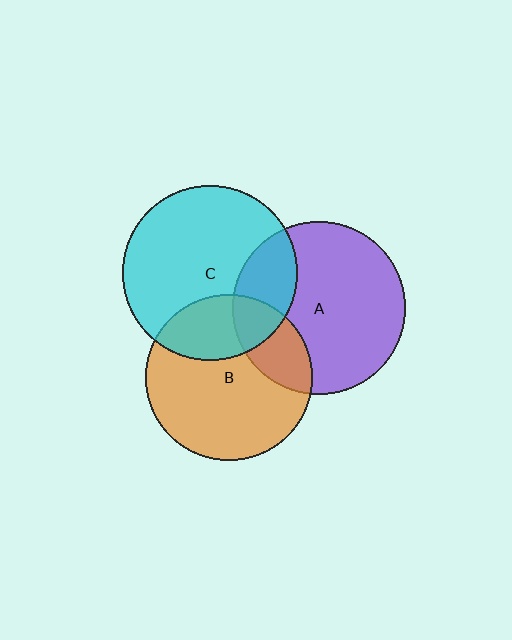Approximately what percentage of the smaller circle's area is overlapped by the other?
Approximately 30%.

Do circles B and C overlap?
Yes.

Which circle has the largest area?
Circle C (cyan).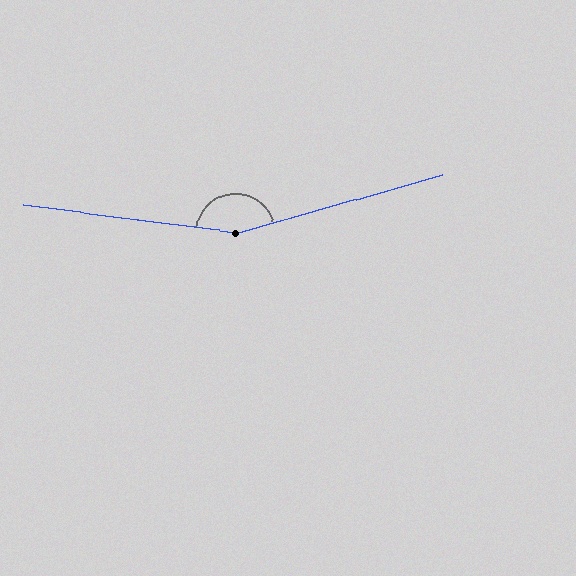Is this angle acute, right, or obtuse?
It is obtuse.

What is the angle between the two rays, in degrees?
Approximately 157 degrees.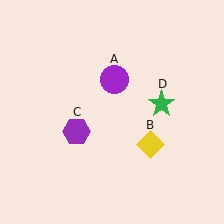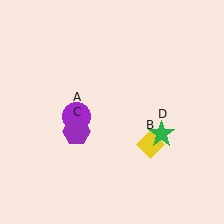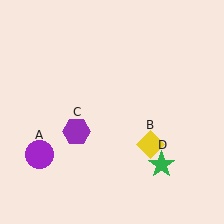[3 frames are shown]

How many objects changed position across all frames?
2 objects changed position: purple circle (object A), green star (object D).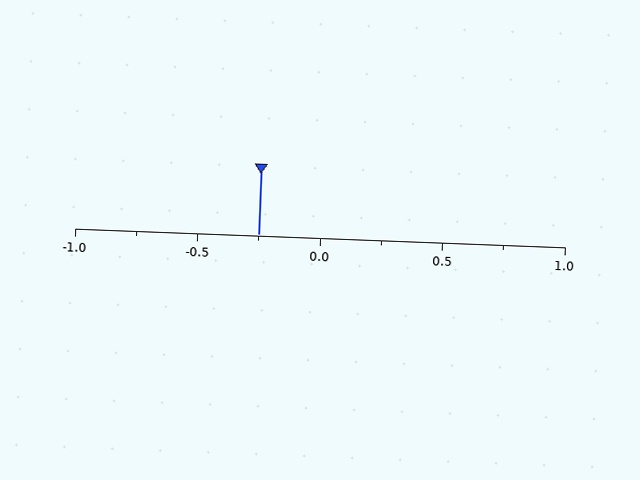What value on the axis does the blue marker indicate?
The marker indicates approximately -0.25.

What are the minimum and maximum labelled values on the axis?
The axis runs from -1.0 to 1.0.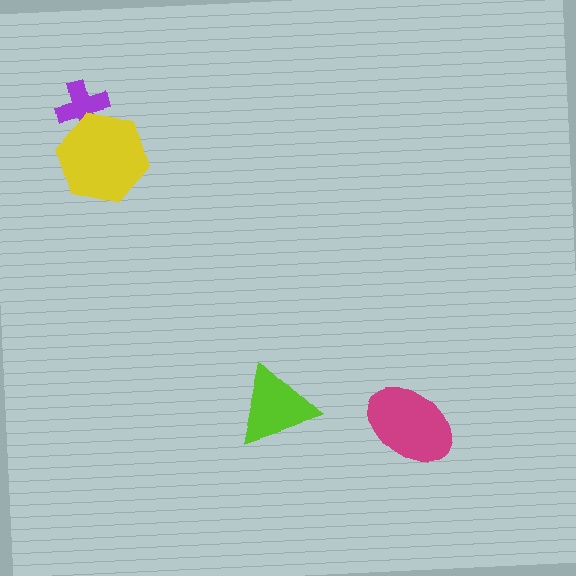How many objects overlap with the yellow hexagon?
1 object overlaps with the yellow hexagon.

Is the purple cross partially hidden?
Yes, it is partially covered by another shape.